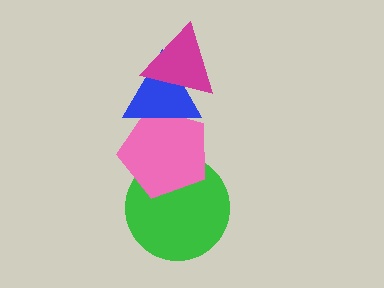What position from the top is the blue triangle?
The blue triangle is 2nd from the top.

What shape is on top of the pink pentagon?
The blue triangle is on top of the pink pentagon.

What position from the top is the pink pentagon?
The pink pentagon is 3rd from the top.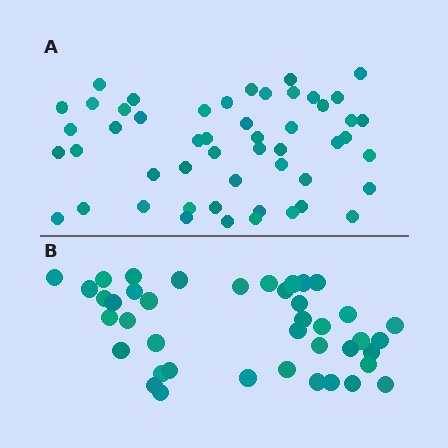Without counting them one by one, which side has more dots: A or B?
Region A (the top region) has more dots.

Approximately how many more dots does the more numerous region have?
Region A has roughly 10 or so more dots than region B.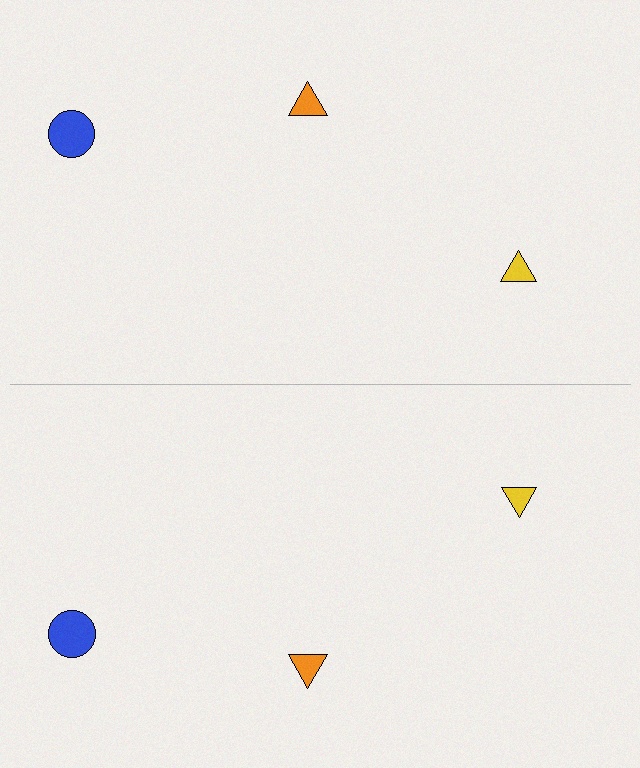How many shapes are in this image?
There are 6 shapes in this image.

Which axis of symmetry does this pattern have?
The pattern has a horizontal axis of symmetry running through the center of the image.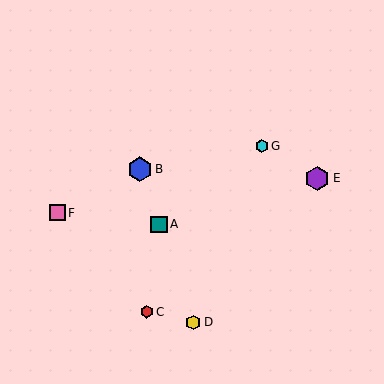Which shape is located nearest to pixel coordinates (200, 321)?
The yellow hexagon (labeled D) at (193, 322) is nearest to that location.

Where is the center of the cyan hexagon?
The center of the cyan hexagon is at (262, 146).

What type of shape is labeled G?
Shape G is a cyan hexagon.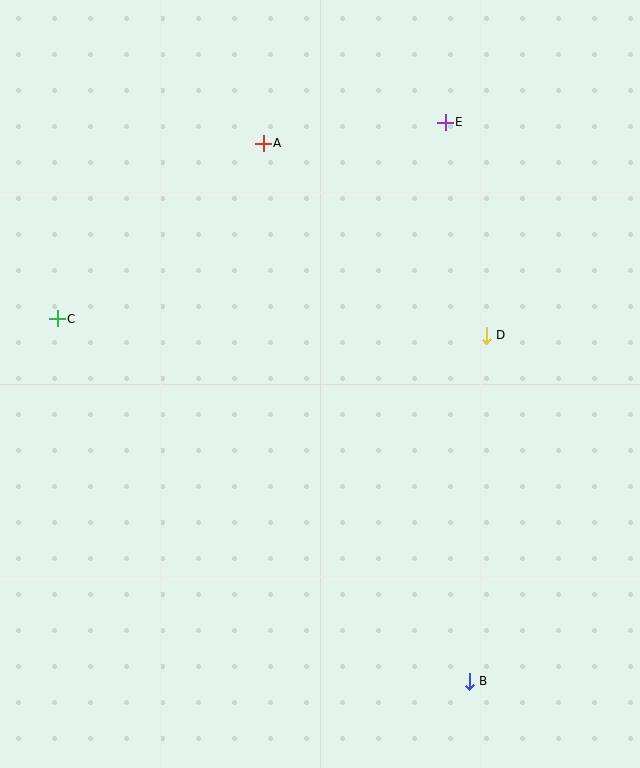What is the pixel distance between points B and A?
The distance between B and A is 576 pixels.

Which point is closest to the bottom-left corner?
Point C is closest to the bottom-left corner.